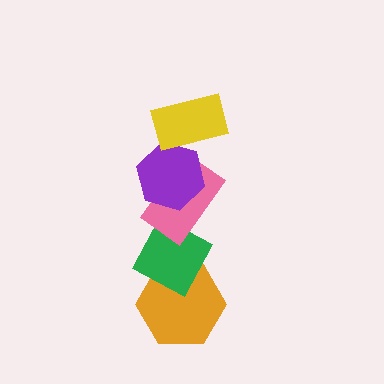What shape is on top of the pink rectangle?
The purple hexagon is on top of the pink rectangle.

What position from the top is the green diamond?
The green diamond is 4th from the top.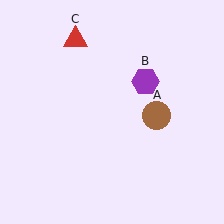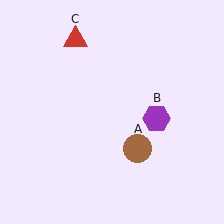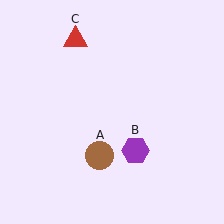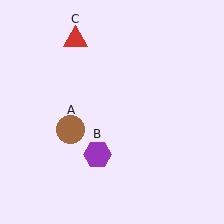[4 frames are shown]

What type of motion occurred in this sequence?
The brown circle (object A), purple hexagon (object B) rotated clockwise around the center of the scene.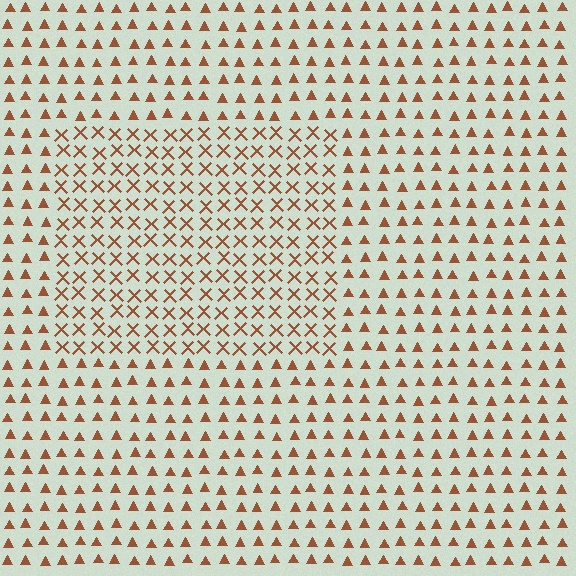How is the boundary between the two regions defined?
The boundary is defined by a change in element shape: X marks inside vs. triangles outside. All elements share the same color and spacing.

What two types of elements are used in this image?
The image uses X marks inside the rectangle region and triangles outside it.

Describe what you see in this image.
The image is filled with small brown elements arranged in a uniform grid. A rectangle-shaped region contains X marks, while the surrounding area contains triangles. The boundary is defined purely by the change in element shape.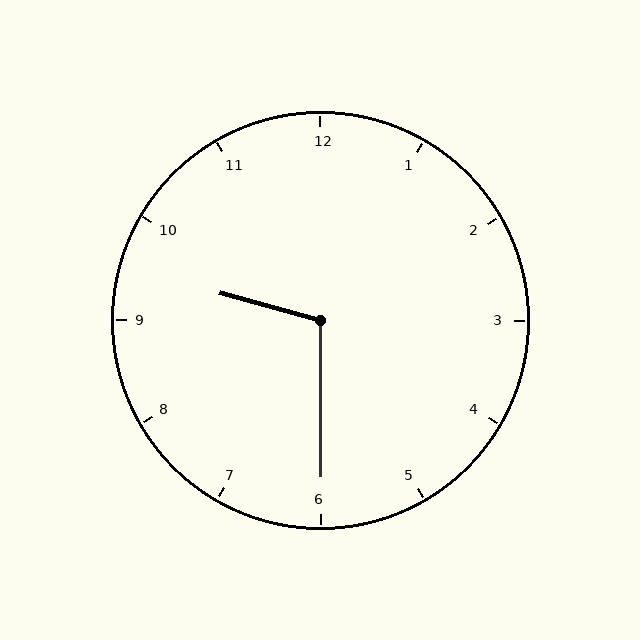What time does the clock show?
9:30.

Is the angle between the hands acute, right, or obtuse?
It is obtuse.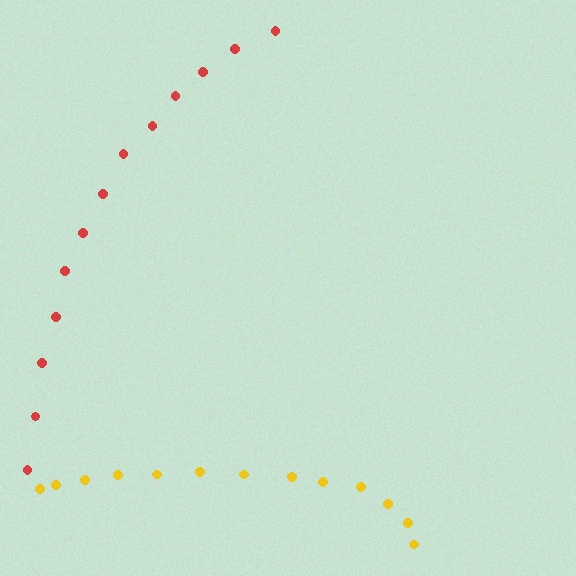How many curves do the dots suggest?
There are 2 distinct paths.